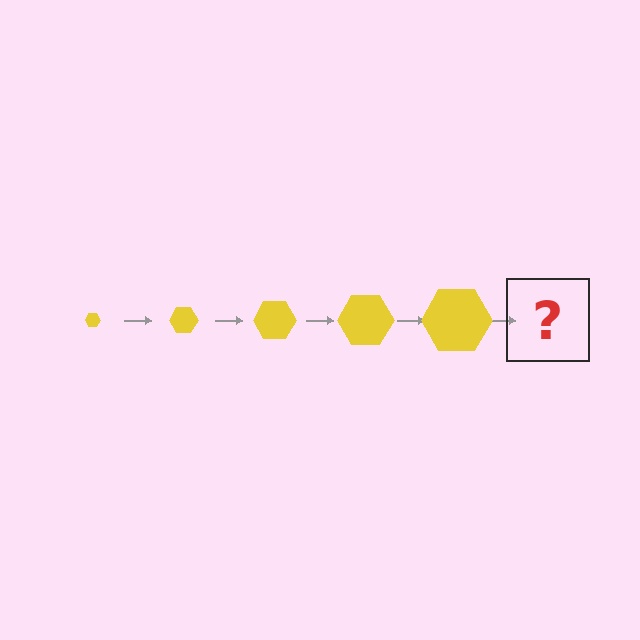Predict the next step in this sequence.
The next step is a yellow hexagon, larger than the previous one.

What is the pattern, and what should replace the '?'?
The pattern is that the hexagon gets progressively larger each step. The '?' should be a yellow hexagon, larger than the previous one.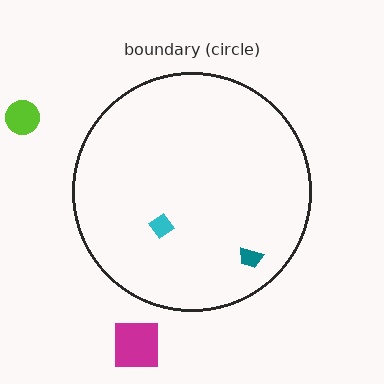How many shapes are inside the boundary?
2 inside, 2 outside.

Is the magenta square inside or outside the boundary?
Outside.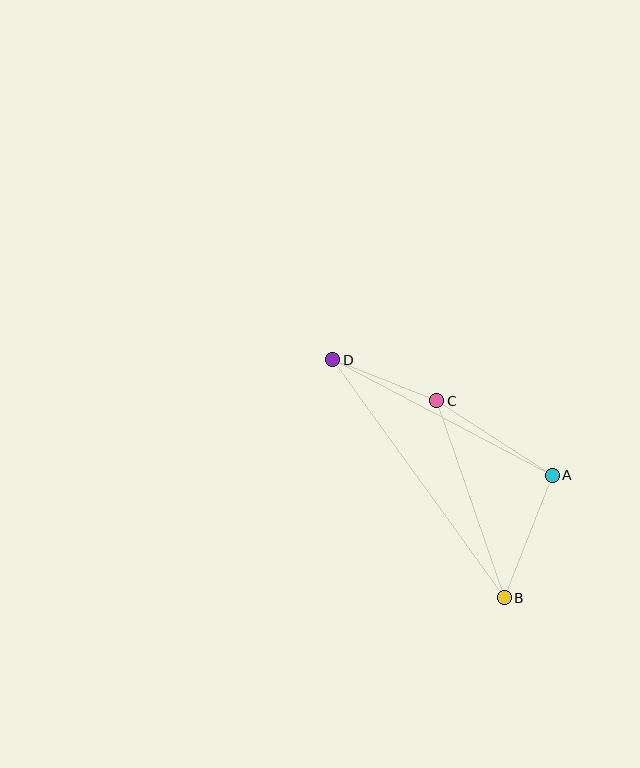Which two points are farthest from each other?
Points B and D are farthest from each other.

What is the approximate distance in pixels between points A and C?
The distance between A and C is approximately 138 pixels.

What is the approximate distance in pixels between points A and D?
The distance between A and D is approximately 248 pixels.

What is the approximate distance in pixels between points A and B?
The distance between A and B is approximately 131 pixels.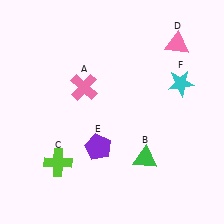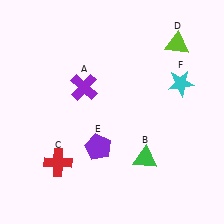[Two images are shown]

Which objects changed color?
A changed from pink to purple. C changed from lime to red. D changed from pink to lime.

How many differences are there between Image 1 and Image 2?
There are 3 differences between the two images.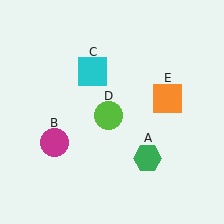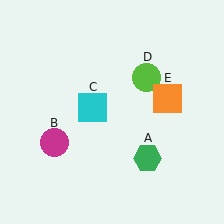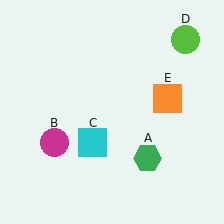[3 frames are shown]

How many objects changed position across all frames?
2 objects changed position: cyan square (object C), lime circle (object D).